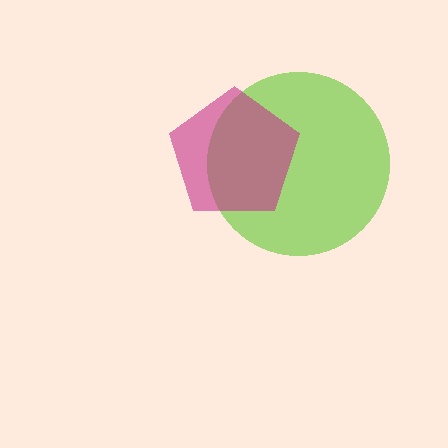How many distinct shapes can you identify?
There are 2 distinct shapes: a lime circle, a magenta pentagon.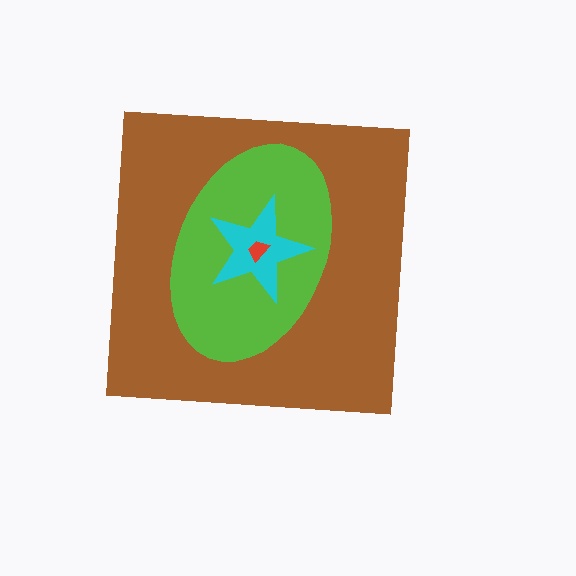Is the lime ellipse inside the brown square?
Yes.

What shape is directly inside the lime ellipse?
The cyan star.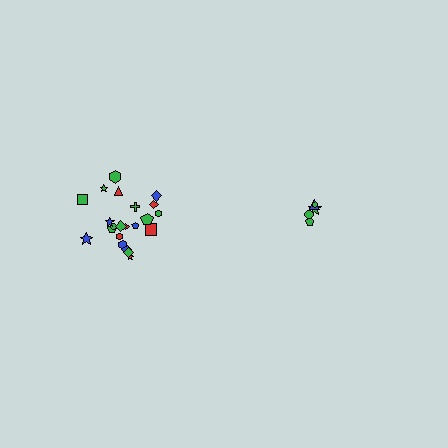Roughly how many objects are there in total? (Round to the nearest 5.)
Roughly 25 objects in total.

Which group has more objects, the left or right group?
The left group.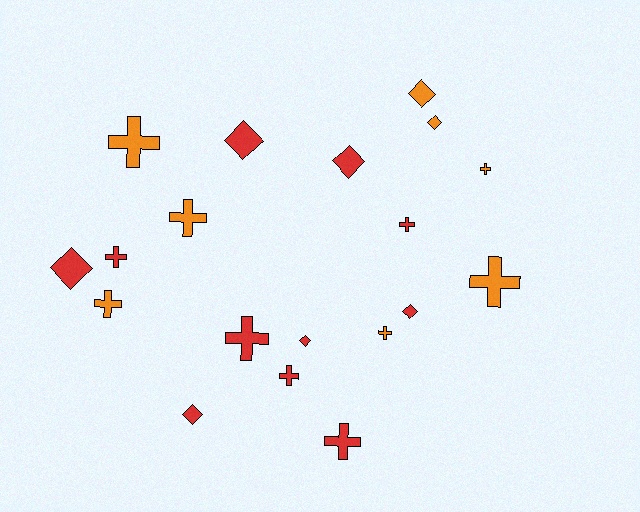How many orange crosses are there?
There are 6 orange crosses.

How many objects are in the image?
There are 19 objects.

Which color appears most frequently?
Red, with 11 objects.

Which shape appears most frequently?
Cross, with 11 objects.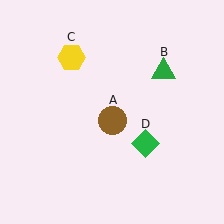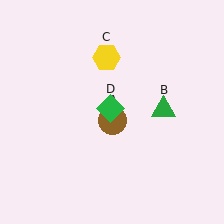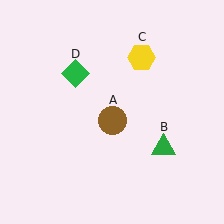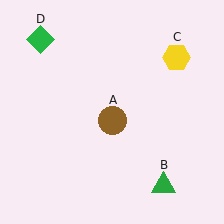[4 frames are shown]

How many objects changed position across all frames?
3 objects changed position: green triangle (object B), yellow hexagon (object C), green diamond (object D).